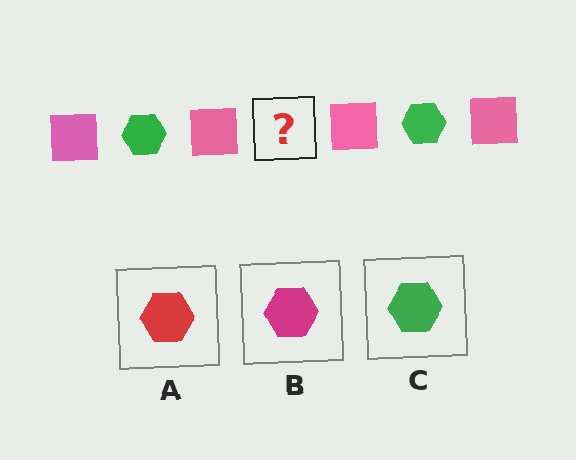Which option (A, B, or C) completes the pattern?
C.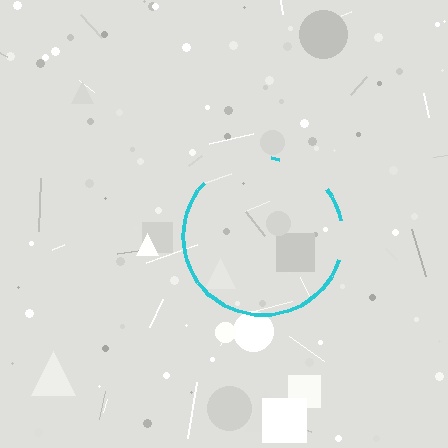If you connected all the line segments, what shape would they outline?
They would outline a circle.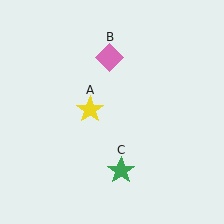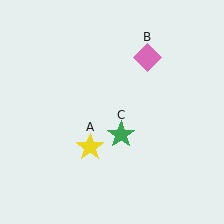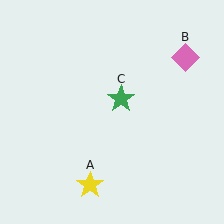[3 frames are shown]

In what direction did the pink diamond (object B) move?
The pink diamond (object B) moved right.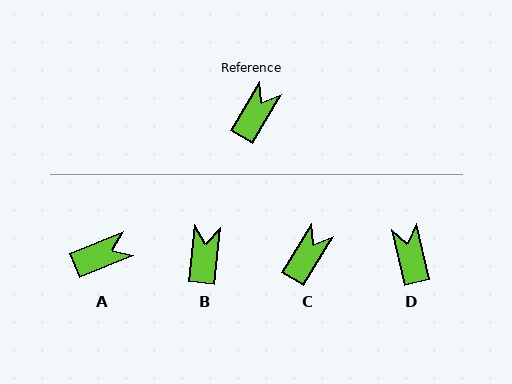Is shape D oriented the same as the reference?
No, it is off by about 43 degrees.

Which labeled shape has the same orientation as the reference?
C.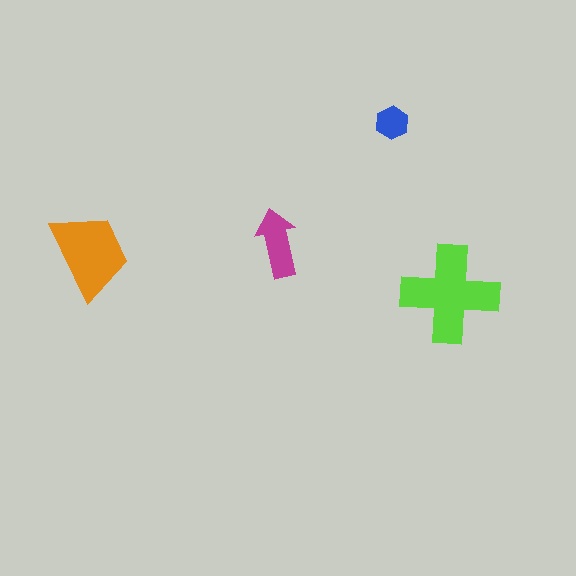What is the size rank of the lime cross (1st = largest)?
1st.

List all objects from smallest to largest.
The blue hexagon, the magenta arrow, the orange trapezoid, the lime cross.